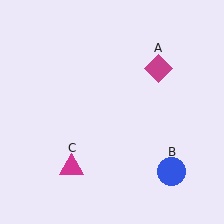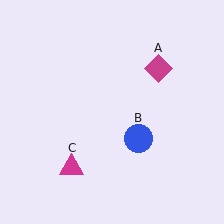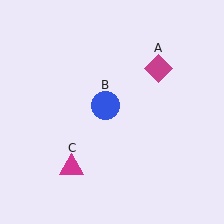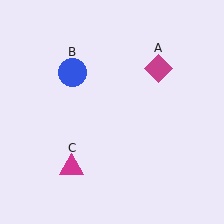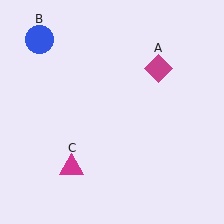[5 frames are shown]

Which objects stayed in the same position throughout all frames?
Magenta diamond (object A) and magenta triangle (object C) remained stationary.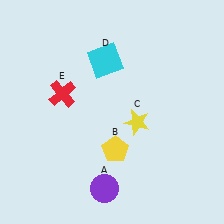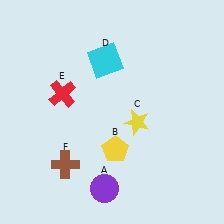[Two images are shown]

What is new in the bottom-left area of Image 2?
A brown cross (F) was added in the bottom-left area of Image 2.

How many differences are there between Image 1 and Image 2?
There is 1 difference between the two images.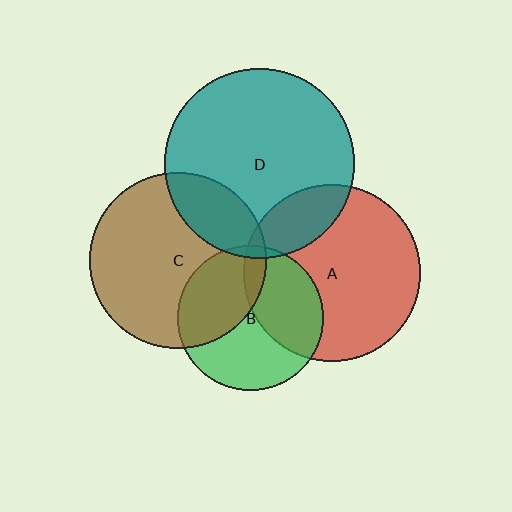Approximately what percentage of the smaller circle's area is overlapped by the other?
Approximately 20%.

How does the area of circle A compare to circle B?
Approximately 1.5 times.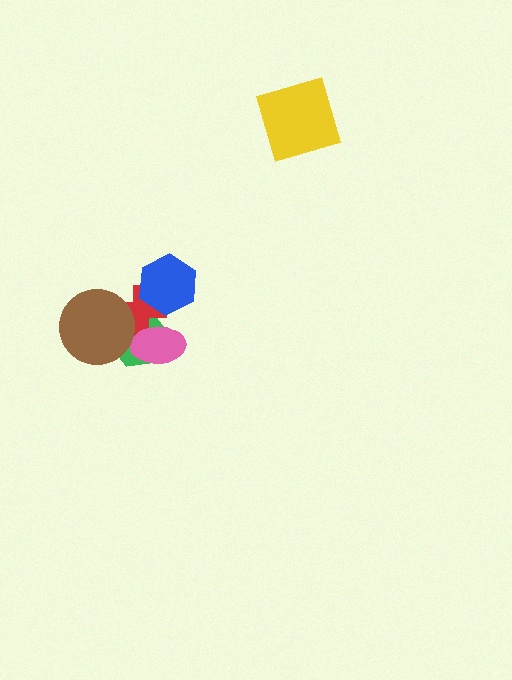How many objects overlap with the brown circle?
2 objects overlap with the brown circle.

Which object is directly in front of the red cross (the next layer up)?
The pink ellipse is directly in front of the red cross.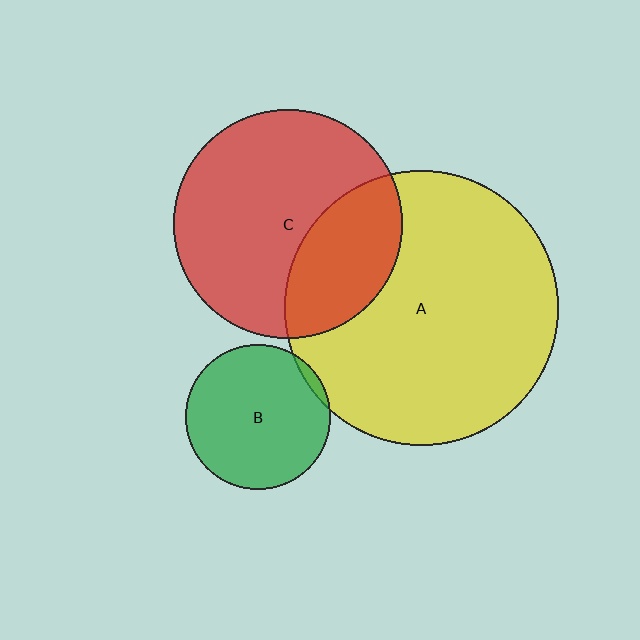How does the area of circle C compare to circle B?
Approximately 2.5 times.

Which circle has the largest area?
Circle A (yellow).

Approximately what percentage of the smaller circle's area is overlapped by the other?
Approximately 30%.